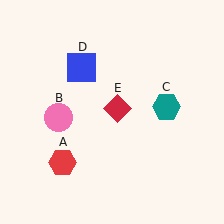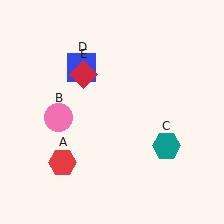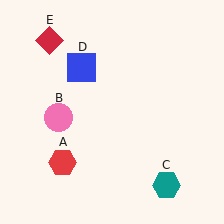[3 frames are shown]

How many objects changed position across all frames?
2 objects changed position: teal hexagon (object C), red diamond (object E).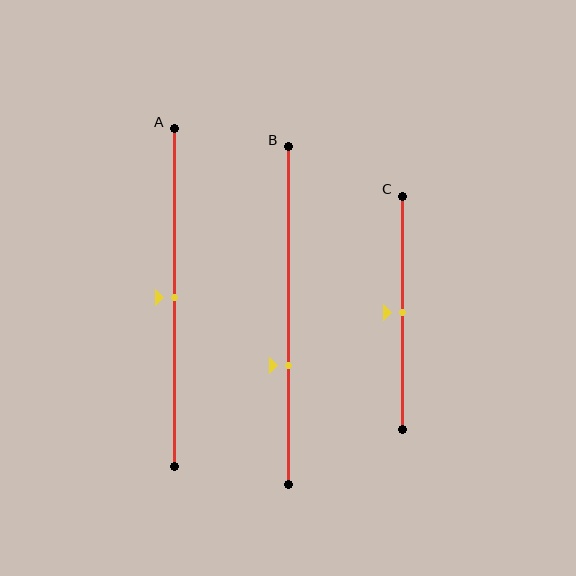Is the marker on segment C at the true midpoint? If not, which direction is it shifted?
Yes, the marker on segment C is at the true midpoint.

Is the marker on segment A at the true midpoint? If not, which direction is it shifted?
Yes, the marker on segment A is at the true midpoint.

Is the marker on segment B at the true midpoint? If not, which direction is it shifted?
No, the marker on segment B is shifted downward by about 15% of the segment length.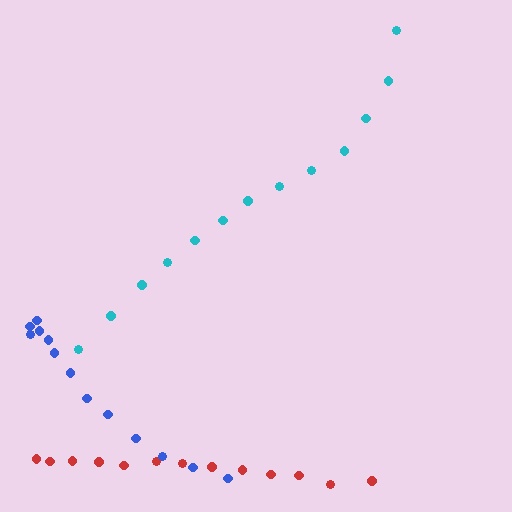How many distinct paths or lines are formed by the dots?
There are 3 distinct paths.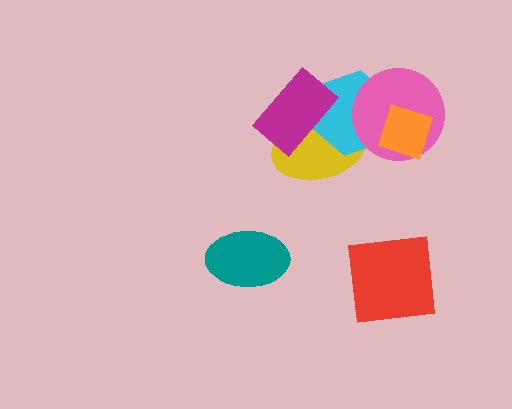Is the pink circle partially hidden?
Yes, it is partially covered by another shape.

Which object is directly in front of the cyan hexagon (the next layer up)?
The magenta rectangle is directly in front of the cyan hexagon.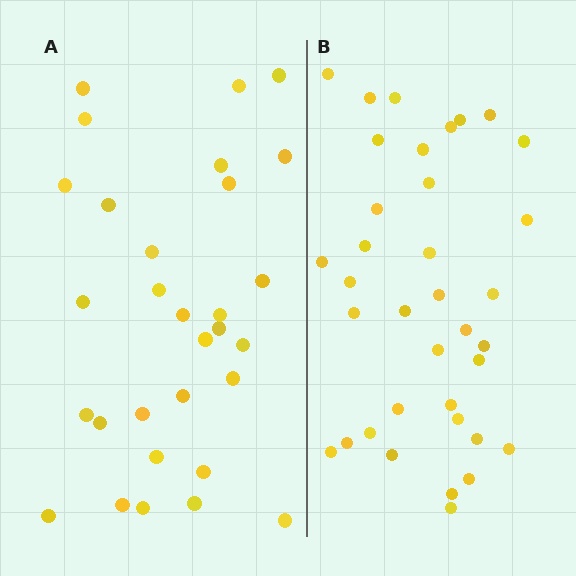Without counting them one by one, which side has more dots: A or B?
Region B (the right region) has more dots.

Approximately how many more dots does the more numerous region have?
Region B has about 6 more dots than region A.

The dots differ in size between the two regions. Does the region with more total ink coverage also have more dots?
No. Region A has more total ink coverage because its dots are larger, but region B actually contains more individual dots. Total area can be misleading — the number of items is what matters here.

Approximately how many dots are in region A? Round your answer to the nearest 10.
About 30 dots.